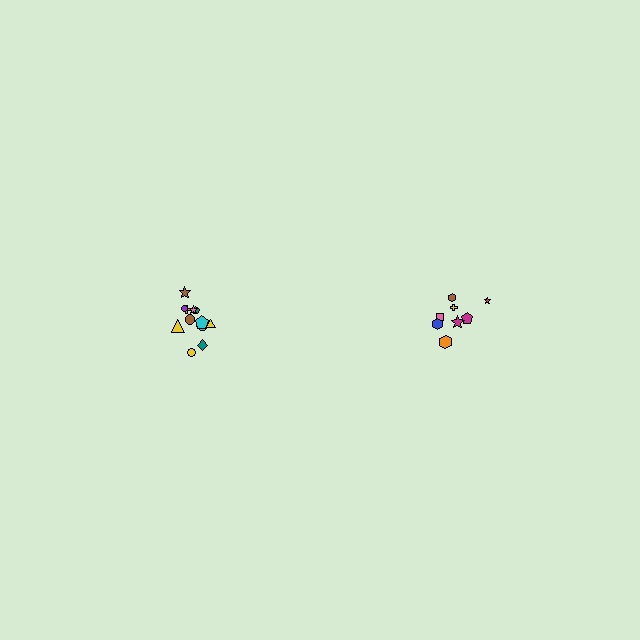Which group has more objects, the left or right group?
The left group.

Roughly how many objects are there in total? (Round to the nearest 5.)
Roughly 20 objects in total.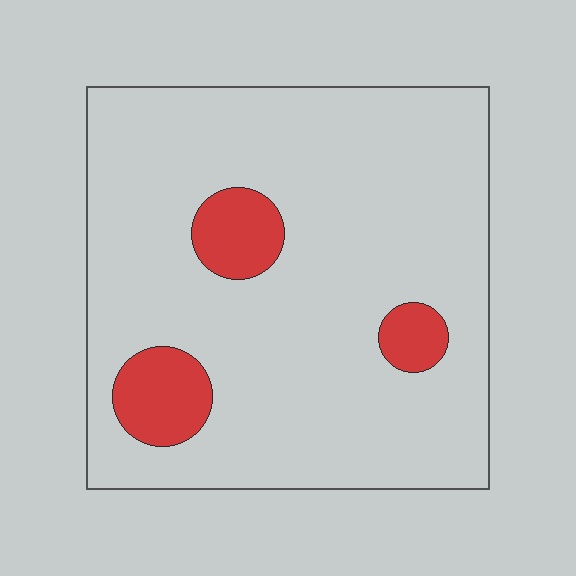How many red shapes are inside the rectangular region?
3.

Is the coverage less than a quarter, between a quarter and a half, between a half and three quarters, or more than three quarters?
Less than a quarter.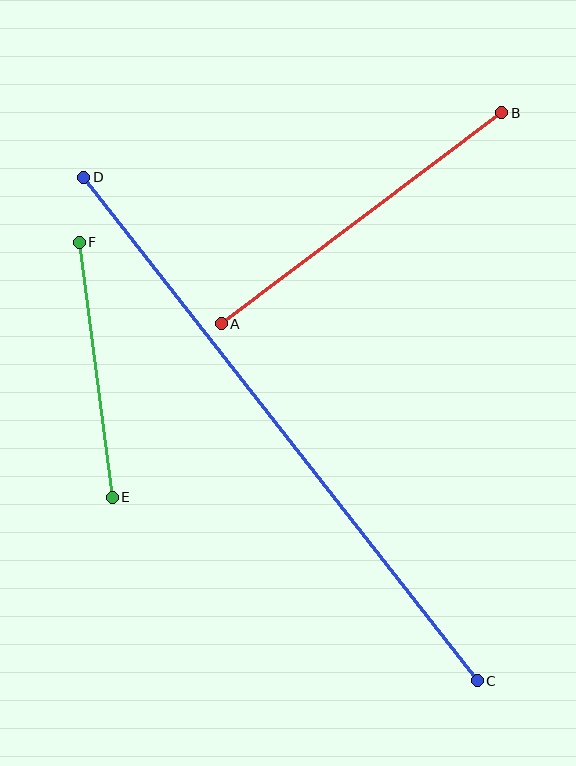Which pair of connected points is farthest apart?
Points C and D are farthest apart.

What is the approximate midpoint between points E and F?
The midpoint is at approximately (96, 370) pixels.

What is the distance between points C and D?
The distance is approximately 639 pixels.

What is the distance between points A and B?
The distance is approximately 351 pixels.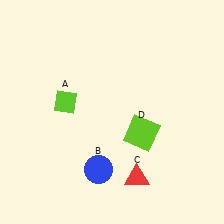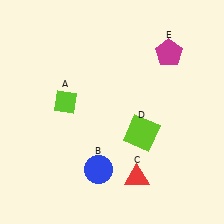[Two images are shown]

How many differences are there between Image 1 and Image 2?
There is 1 difference between the two images.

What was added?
A magenta pentagon (E) was added in Image 2.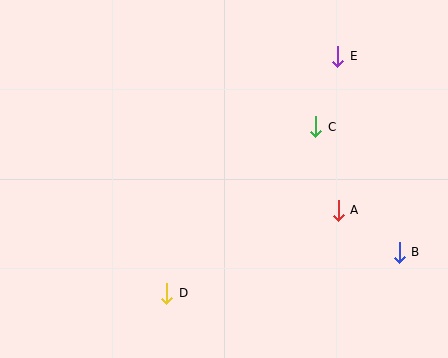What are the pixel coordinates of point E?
Point E is at (338, 56).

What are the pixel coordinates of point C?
Point C is at (316, 127).